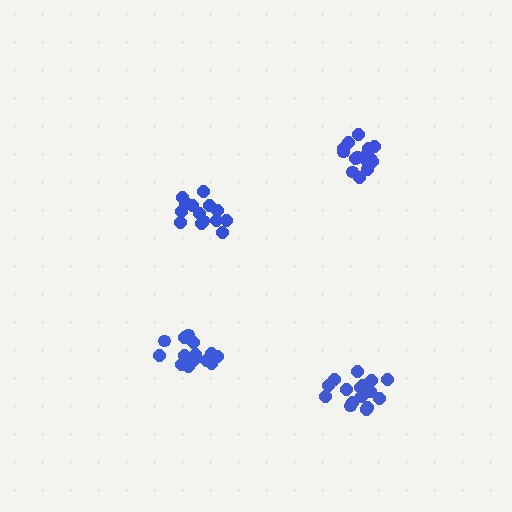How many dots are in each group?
Group 1: 14 dots, Group 2: 16 dots, Group 3: 17 dots, Group 4: 15 dots (62 total).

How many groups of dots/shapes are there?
There are 4 groups.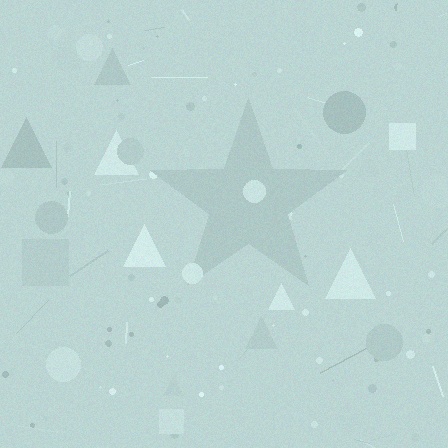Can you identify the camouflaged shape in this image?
The camouflaged shape is a star.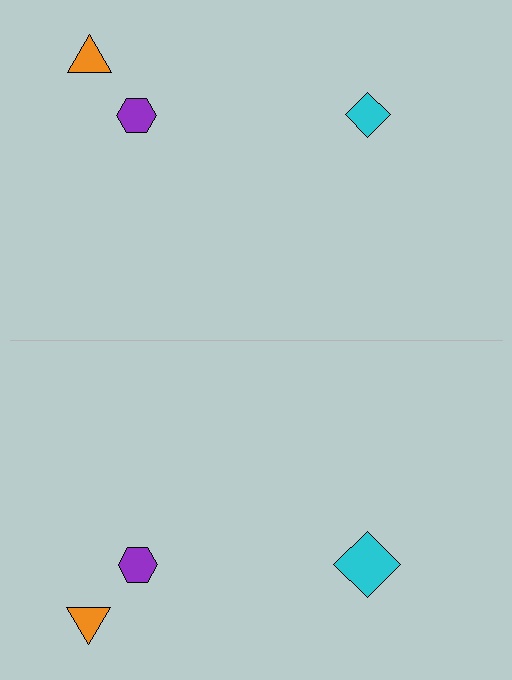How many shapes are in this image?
There are 6 shapes in this image.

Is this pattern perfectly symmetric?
No, the pattern is not perfectly symmetric. The cyan diamond on the bottom side has a different size than its mirror counterpart.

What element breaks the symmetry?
The cyan diamond on the bottom side has a different size than its mirror counterpart.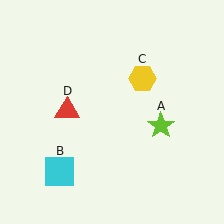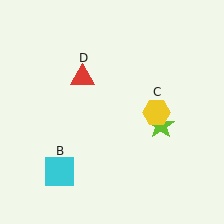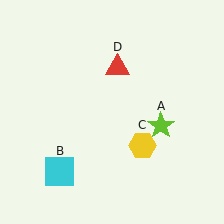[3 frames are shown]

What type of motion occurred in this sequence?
The yellow hexagon (object C), red triangle (object D) rotated clockwise around the center of the scene.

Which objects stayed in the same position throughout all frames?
Lime star (object A) and cyan square (object B) remained stationary.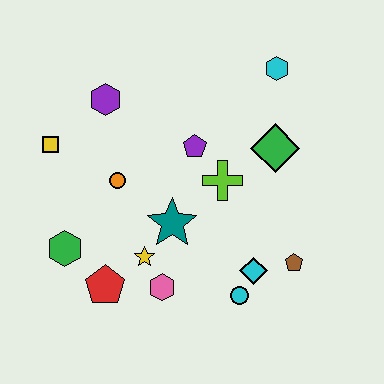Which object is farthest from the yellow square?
The brown pentagon is farthest from the yellow square.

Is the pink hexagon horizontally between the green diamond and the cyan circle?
No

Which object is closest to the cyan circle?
The cyan diamond is closest to the cyan circle.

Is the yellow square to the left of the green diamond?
Yes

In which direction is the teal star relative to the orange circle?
The teal star is to the right of the orange circle.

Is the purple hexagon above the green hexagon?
Yes